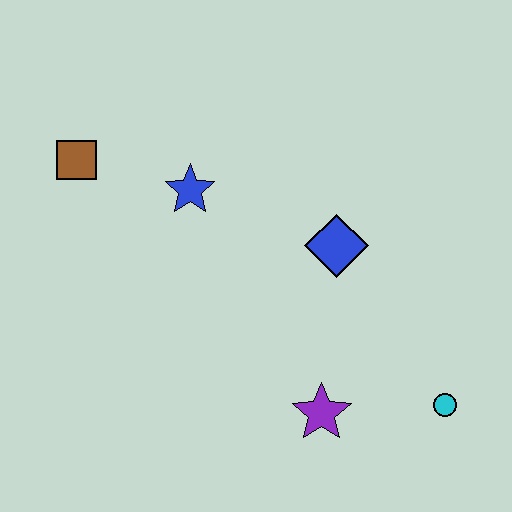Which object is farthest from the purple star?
The brown square is farthest from the purple star.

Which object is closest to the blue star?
The brown square is closest to the blue star.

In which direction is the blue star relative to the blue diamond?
The blue star is to the left of the blue diamond.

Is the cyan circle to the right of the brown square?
Yes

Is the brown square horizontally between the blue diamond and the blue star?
No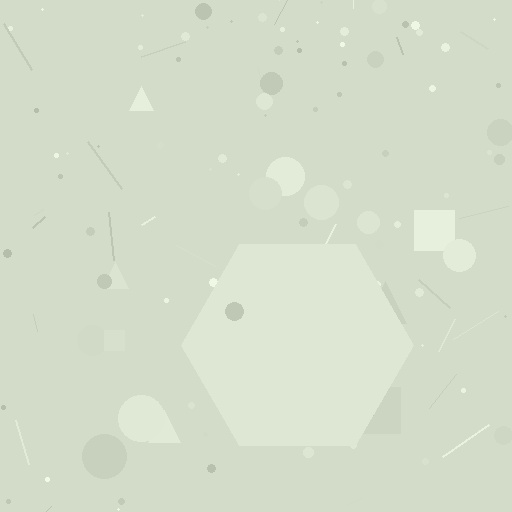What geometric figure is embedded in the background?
A hexagon is embedded in the background.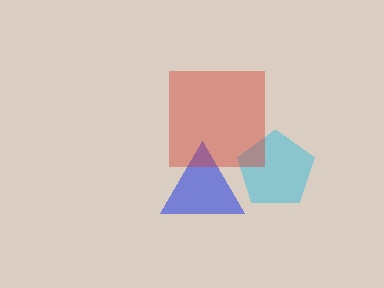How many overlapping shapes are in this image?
There are 3 overlapping shapes in the image.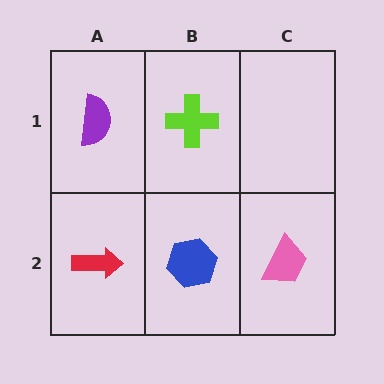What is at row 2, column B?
A blue hexagon.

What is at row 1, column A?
A purple semicircle.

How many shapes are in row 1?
2 shapes.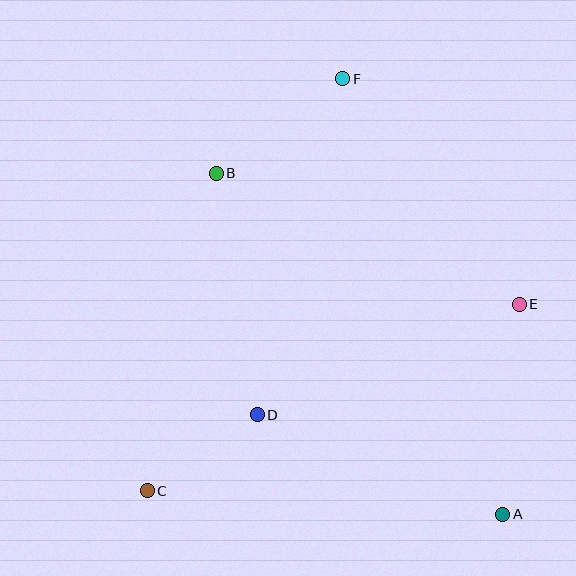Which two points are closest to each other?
Points C and D are closest to each other.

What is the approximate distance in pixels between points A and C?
The distance between A and C is approximately 356 pixels.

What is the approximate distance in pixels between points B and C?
The distance between B and C is approximately 325 pixels.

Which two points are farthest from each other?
Points A and F are farthest from each other.